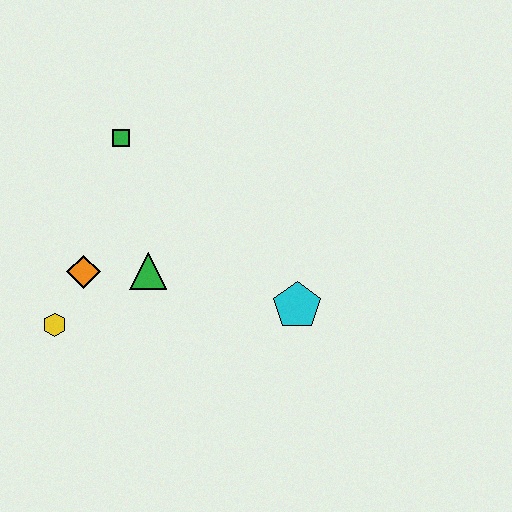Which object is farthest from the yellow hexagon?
The cyan pentagon is farthest from the yellow hexagon.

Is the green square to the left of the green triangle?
Yes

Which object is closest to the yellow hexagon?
The orange diamond is closest to the yellow hexagon.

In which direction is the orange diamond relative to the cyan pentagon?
The orange diamond is to the left of the cyan pentagon.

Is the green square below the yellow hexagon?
No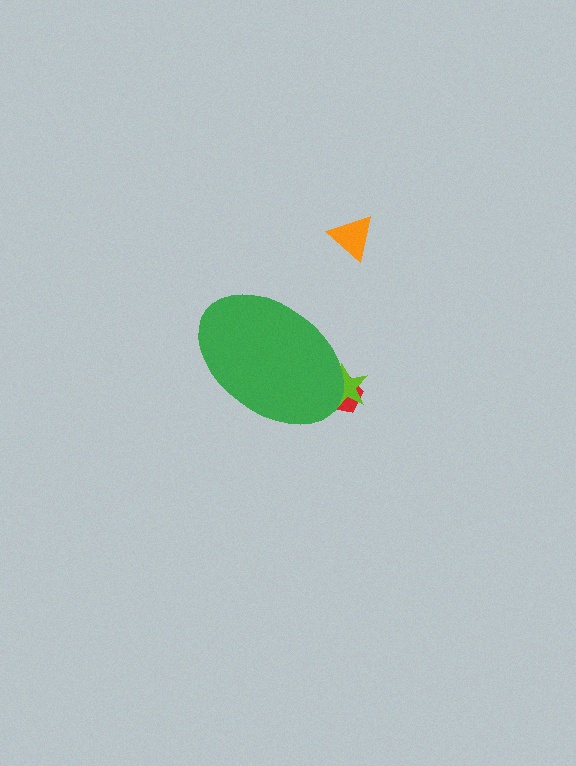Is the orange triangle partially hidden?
No, the orange triangle is fully visible.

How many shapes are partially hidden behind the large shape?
2 shapes are partially hidden.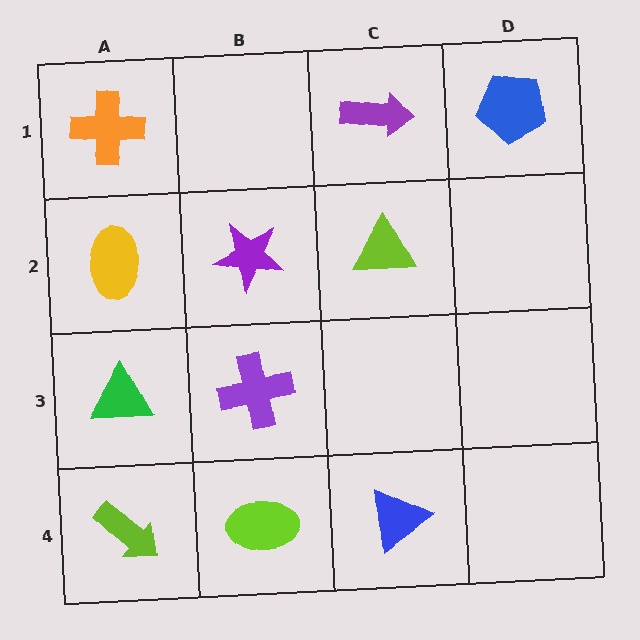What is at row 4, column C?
A blue triangle.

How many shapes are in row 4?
3 shapes.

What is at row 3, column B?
A purple cross.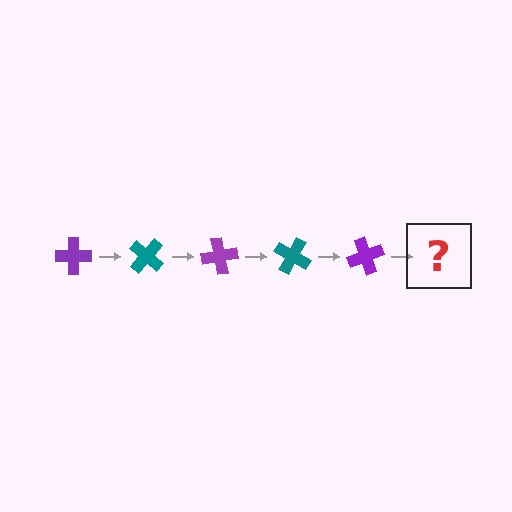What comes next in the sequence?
The next element should be a teal cross, rotated 200 degrees from the start.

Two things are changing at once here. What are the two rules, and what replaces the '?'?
The two rules are that it rotates 40 degrees each step and the color cycles through purple and teal. The '?' should be a teal cross, rotated 200 degrees from the start.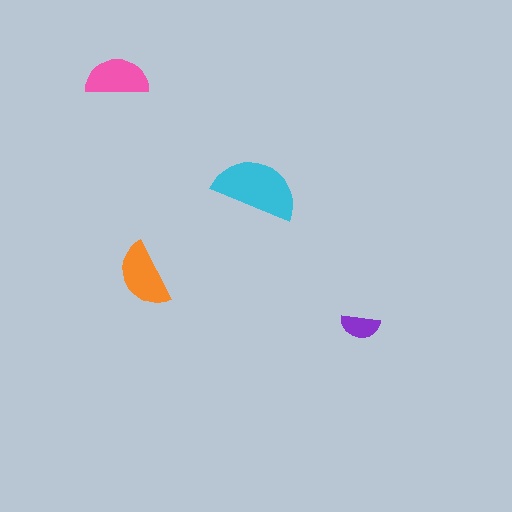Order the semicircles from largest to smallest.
the cyan one, the orange one, the pink one, the purple one.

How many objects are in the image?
There are 4 objects in the image.